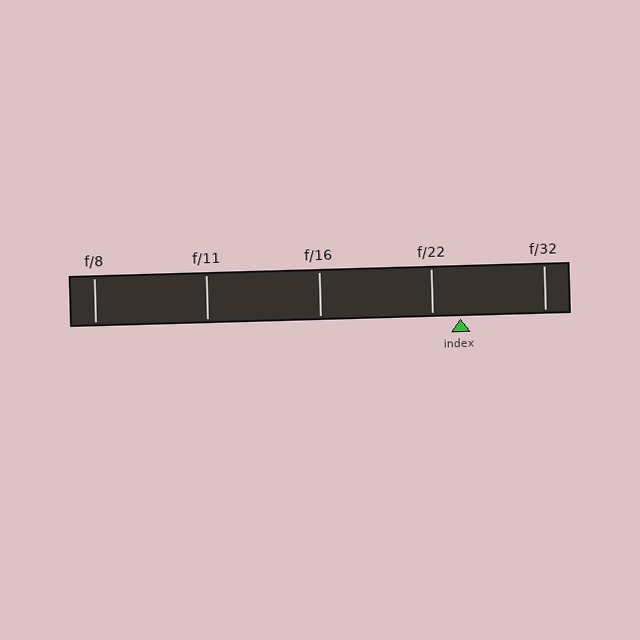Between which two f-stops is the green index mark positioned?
The index mark is between f/22 and f/32.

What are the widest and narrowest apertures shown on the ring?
The widest aperture shown is f/8 and the narrowest is f/32.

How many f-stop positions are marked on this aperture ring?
There are 5 f-stop positions marked.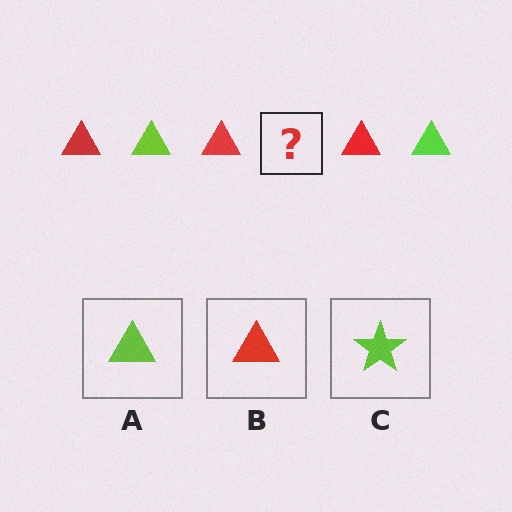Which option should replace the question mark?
Option A.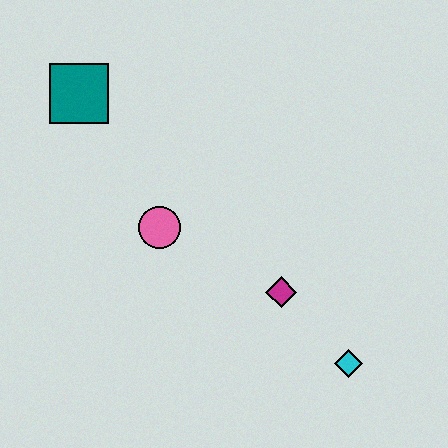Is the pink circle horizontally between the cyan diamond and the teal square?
Yes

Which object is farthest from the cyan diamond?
The teal square is farthest from the cyan diamond.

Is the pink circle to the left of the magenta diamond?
Yes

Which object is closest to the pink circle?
The magenta diamond is closest to the pink circle.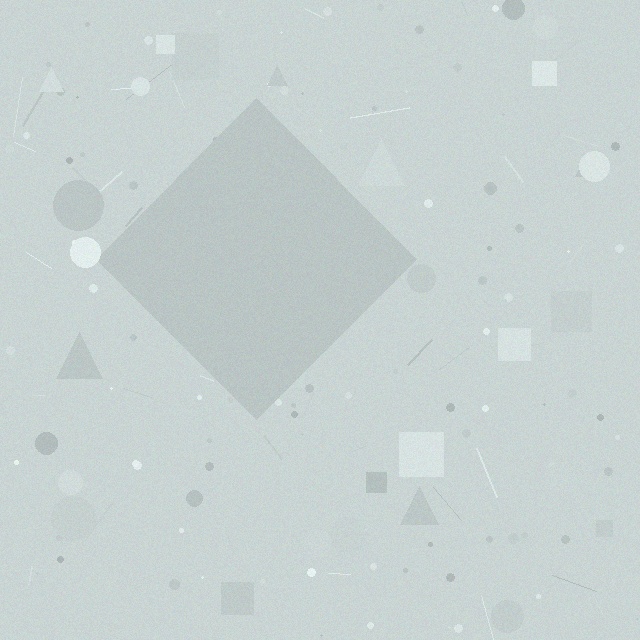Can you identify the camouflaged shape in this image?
The camouflaged shape is a diamond.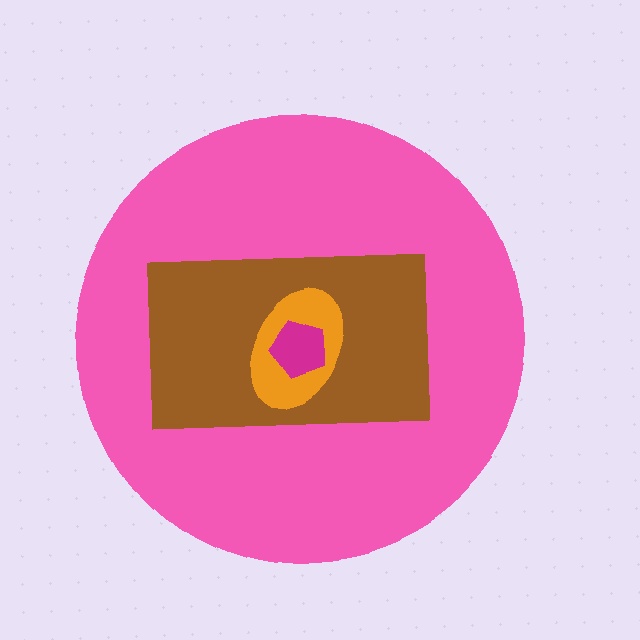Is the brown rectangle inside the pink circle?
Yes.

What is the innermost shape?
The magenta pentagon.